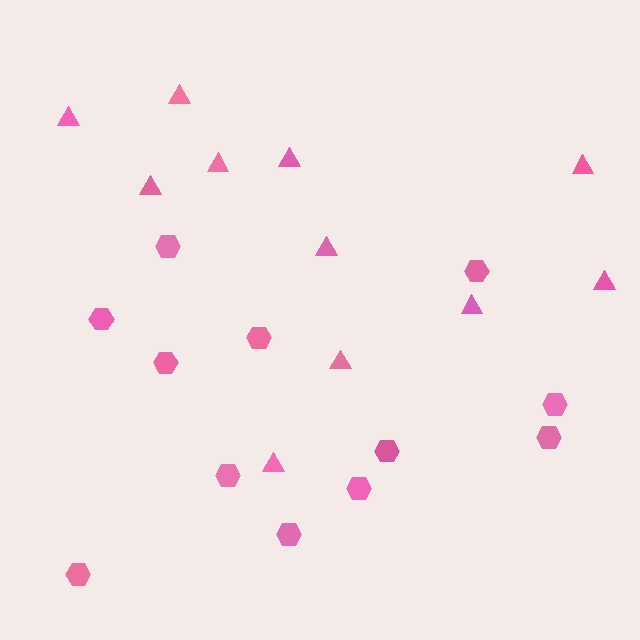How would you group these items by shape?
There are 2 groups: one group of hexagons (12) and one group of triangles (11).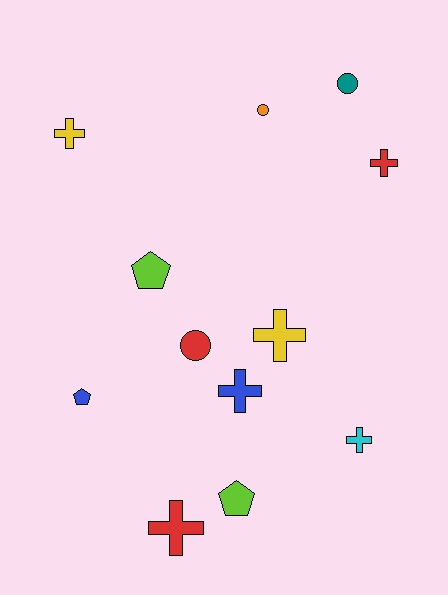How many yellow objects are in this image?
There are 2 yellow objects.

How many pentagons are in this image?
There are 3 pentagons.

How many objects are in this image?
There are 12 objects.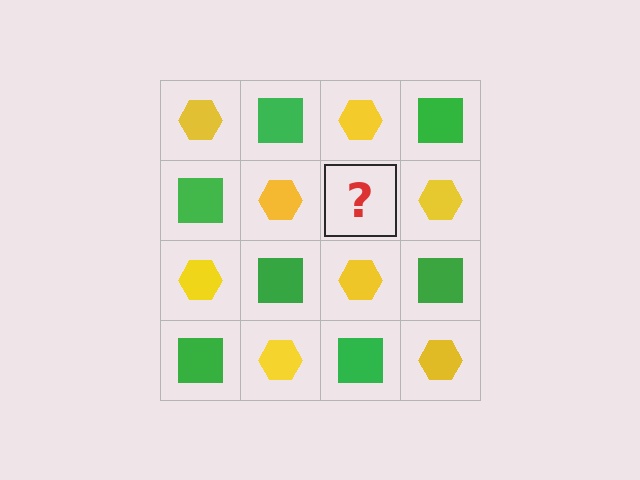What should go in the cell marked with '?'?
The missing cell should contain a green square.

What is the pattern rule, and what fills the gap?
The rule is that it alternates yellow hexagon and green square in a checkerboard pattern. The gap should be filled with a green square.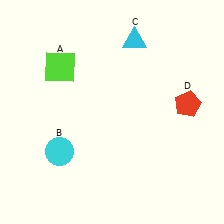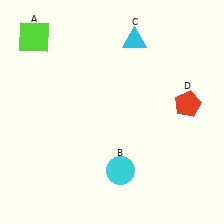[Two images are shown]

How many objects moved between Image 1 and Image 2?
2 objects moved between the two images.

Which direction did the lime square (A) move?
The lime square (A) moved up.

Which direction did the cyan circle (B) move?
The cyan circle (B) moved right.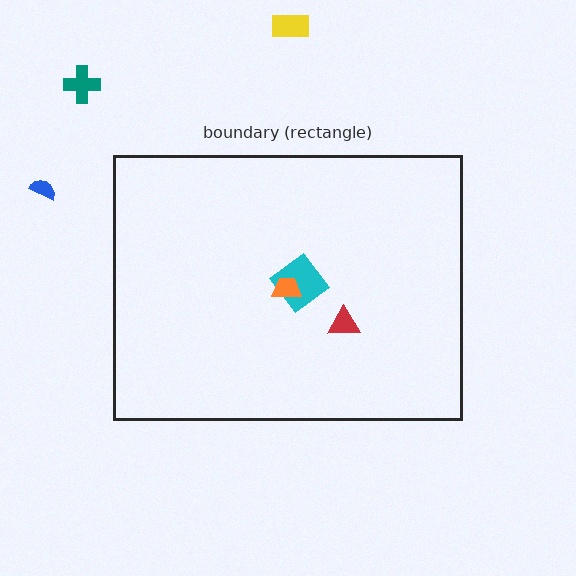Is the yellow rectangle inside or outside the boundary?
Outside.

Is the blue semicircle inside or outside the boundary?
Outside.